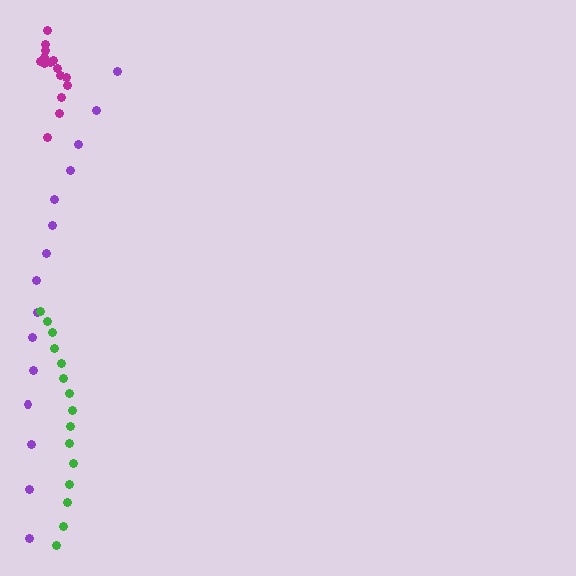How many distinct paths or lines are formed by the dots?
There are 3 distinct paths.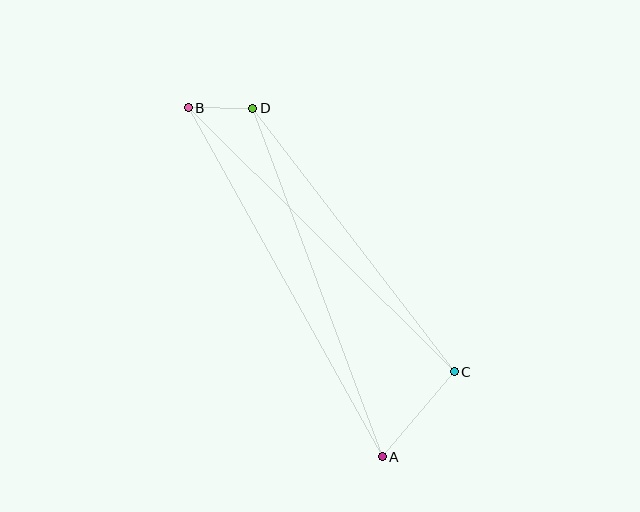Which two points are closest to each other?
Points B and D are closest to each other.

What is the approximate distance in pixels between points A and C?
The distance between A and C is approximately 111 pixels.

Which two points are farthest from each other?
Points A and B are farthest from each other.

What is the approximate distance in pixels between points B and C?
The distance between B and C is approximately 375 pixels.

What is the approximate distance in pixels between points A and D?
The distance between A and D is approximately 372 pixels.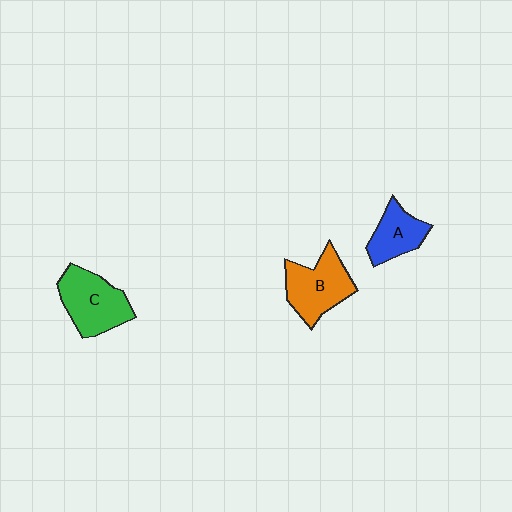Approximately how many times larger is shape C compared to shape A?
Approximately 1.5 times.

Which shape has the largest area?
Shape C (green).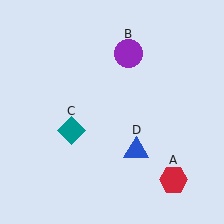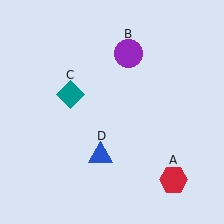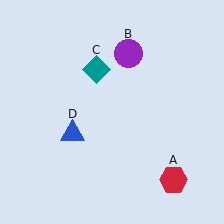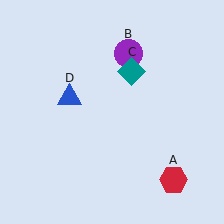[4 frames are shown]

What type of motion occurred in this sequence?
The teal diamond (object C), blue triangle (object D) rotated clockwise around the center of the scene.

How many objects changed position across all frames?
2 objects changed position: teal diamond (object C), blue triangle (object D).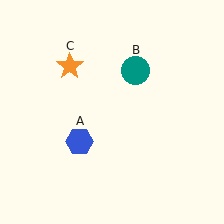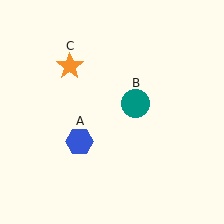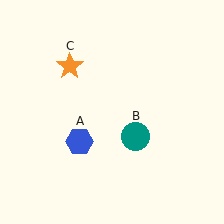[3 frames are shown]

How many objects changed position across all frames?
1 object changed position: teal circle (object B).